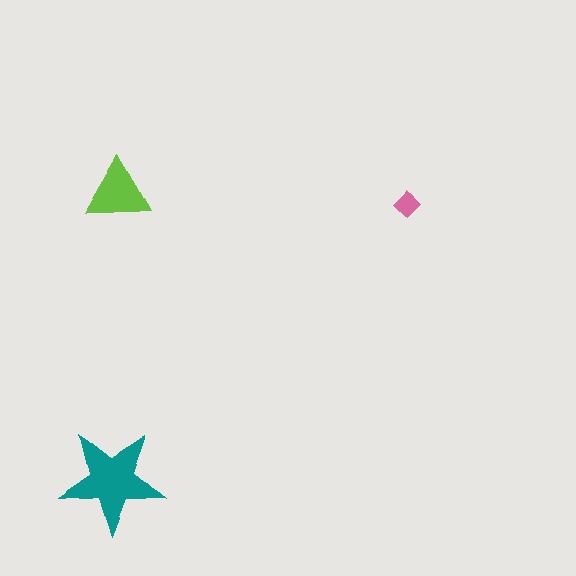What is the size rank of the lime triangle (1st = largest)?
2nd.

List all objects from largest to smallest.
The teal star, the lime triangle, the pink diamond.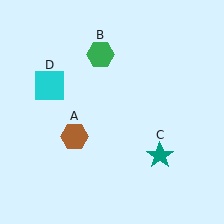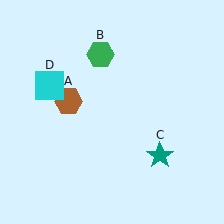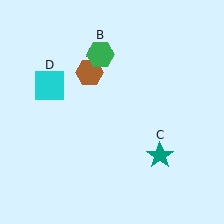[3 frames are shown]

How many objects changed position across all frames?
1 object changed position: brown hexagon (object A).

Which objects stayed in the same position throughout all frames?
Green hexagon (object B) and teal star (object C) and cyan square (object D) remained stationary.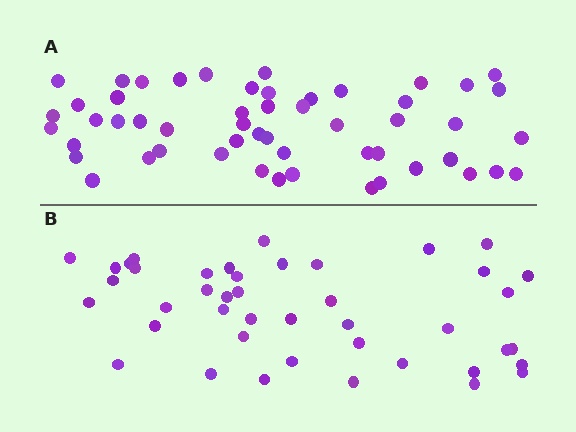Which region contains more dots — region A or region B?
Region A (the top region) has more dots.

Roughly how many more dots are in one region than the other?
Region A has roughly 10 or so more dots than region B.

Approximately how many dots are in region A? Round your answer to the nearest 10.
About 50 dots. (The exact count is 53, which rounds to 50.)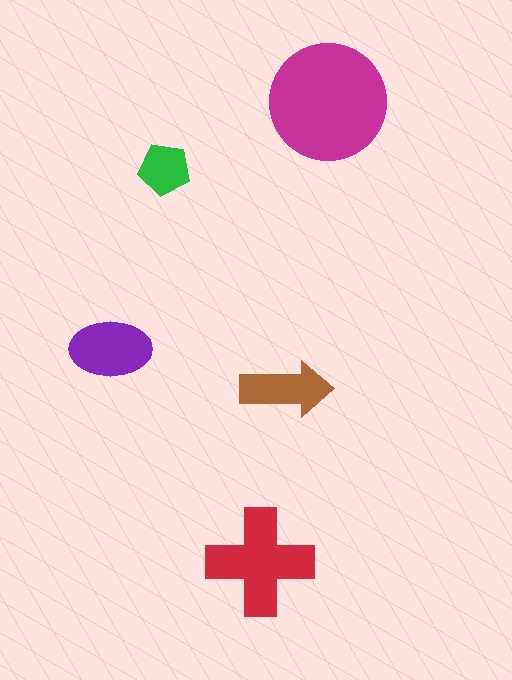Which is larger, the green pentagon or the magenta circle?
The magenta circle.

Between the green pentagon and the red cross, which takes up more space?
The red cross.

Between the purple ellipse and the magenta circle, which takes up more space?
The magenta circle.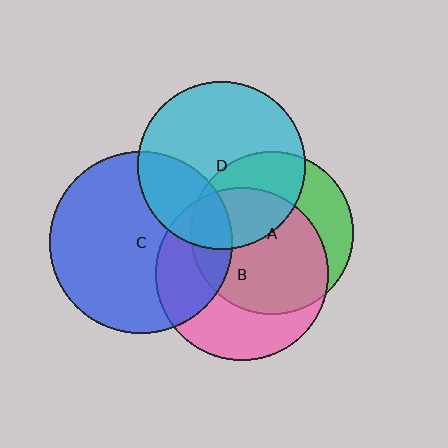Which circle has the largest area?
Circle C (blue).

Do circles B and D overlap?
Yes.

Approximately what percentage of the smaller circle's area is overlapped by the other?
Approximately 25%.